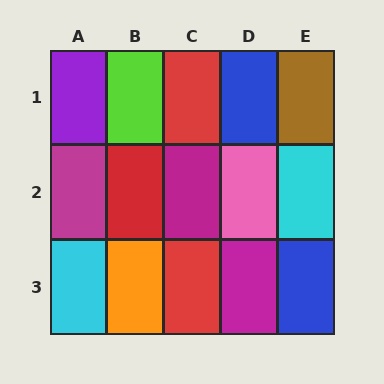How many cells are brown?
1 cell is brown.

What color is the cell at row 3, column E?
Blue.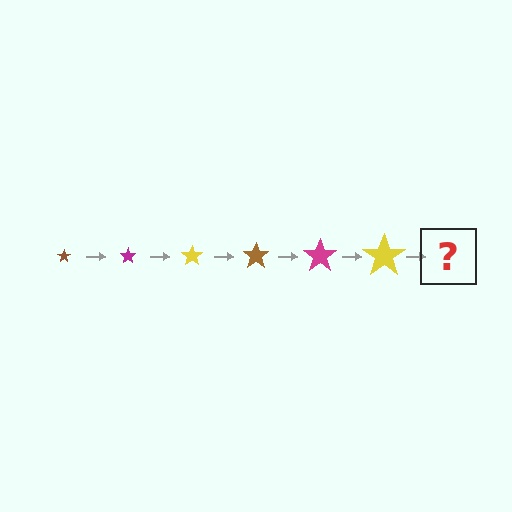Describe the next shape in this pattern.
It should be a brown star, larger than the previous one.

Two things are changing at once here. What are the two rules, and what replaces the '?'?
The two rules are that the star grows larger each step and the color cycles through brown, magenta, and yellow. The '?' should be a brown star, larger than the previous one.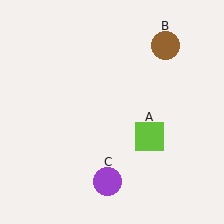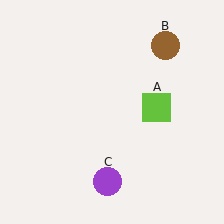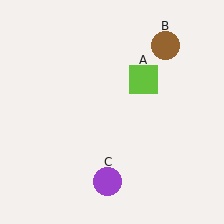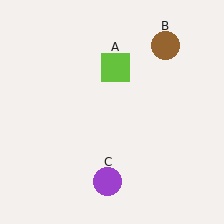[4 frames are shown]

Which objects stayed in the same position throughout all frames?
Brown circle (object B) and purple circle (object C) remained stationary.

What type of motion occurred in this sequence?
The lime square (object A) rotated counterclockwise around the center of the scene.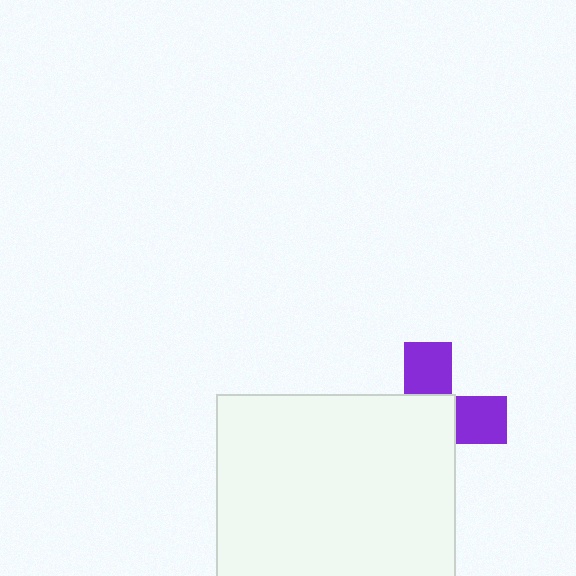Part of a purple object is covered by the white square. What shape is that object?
It is a cross.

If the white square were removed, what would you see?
You would see the complete purple cross.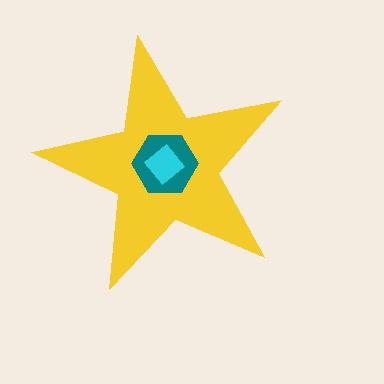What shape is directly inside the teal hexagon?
The cyan diamond.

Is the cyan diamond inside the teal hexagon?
Yes.